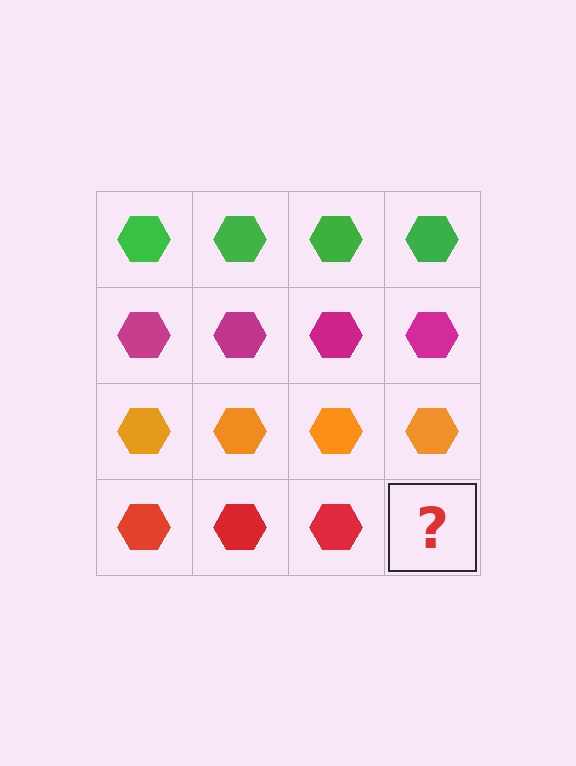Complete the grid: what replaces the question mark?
The question mark should be replaced with a red hexagon.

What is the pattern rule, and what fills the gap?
The rule is that each row has a consistent color. The gap should be filled with a red hexagon.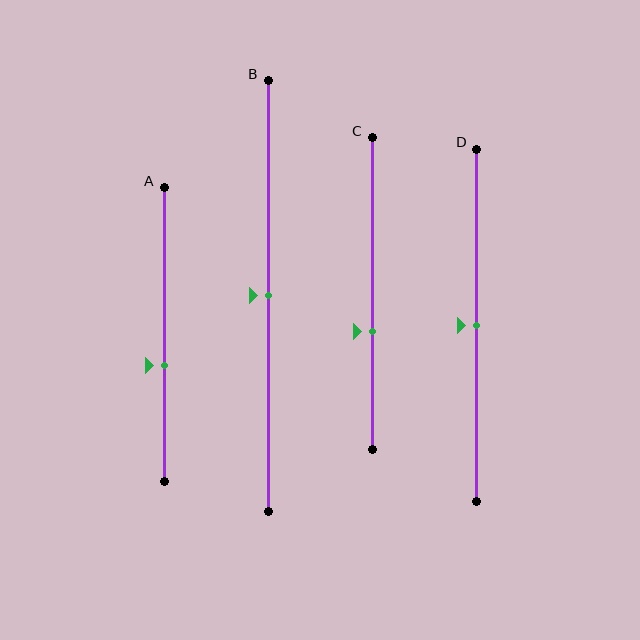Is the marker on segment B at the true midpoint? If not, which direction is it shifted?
Yes, the marker on segment B is at the true midpoint.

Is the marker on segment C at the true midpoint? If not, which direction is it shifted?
No, the marker on segment C is shifted downward by about 12% of the segment length.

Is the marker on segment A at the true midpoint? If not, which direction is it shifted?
No, the marker on segment A is shifted downward by about 10% of the segment length.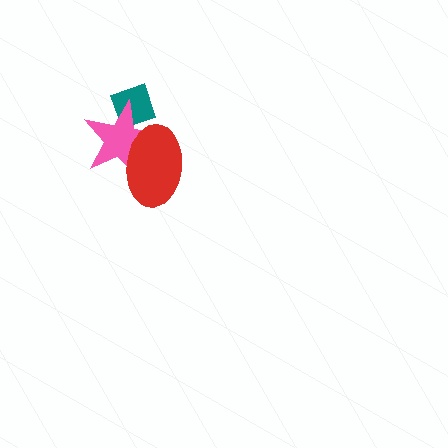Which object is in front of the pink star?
The red ellipse is in front of the pink star.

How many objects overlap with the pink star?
2 objects overlap with the pink star.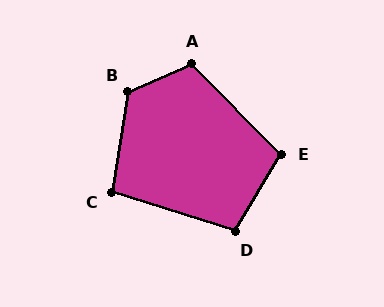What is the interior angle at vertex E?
Approximately 104 degrees (obtuse).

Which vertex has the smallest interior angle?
C, at approximately 98 degrees.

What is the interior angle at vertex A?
Approximately 112 degrees (obtuse).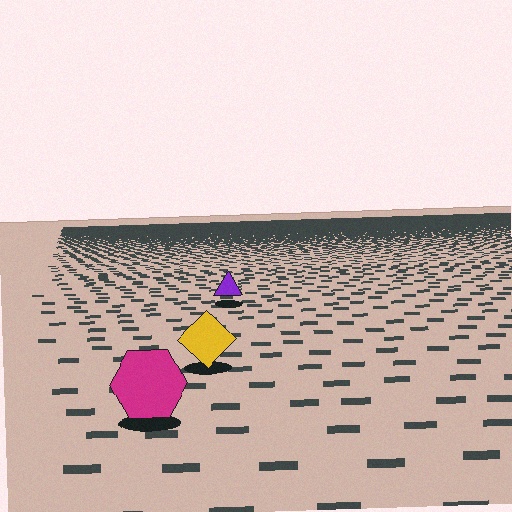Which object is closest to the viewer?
The magenta hexagon is closest. The texture marks near it are larger and more spread out.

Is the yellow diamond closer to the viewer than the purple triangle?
Yes. The yellow diamond is closer — you can tell from the texture gradient: the ground texture is coarser near it.